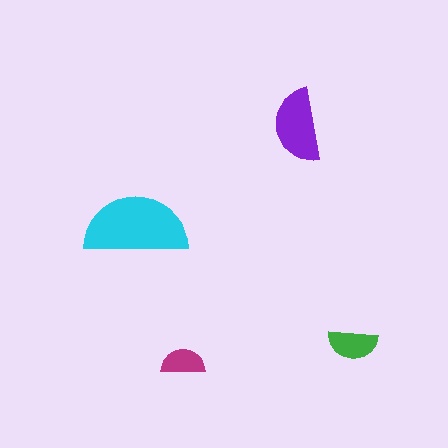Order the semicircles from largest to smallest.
the cyan one, the purple one, the green one, the magenta one.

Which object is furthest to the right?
The green semicircle is rightmost.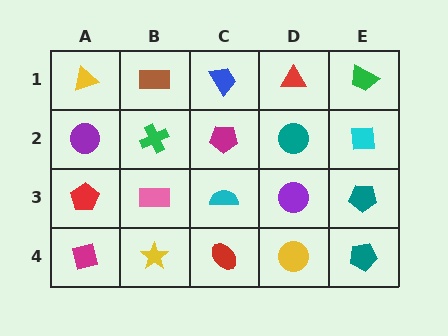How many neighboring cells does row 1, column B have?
3.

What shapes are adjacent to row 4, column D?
A purple circle (row 3, column D), a red ellipse (row 4, column C), a teal pentagon (row 4, column E).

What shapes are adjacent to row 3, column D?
A teal circle (row 2, column D), a yellow circle (row 4, column D), a cyan semicircle (row 3, column C), a teal pentagon (row 3, column E).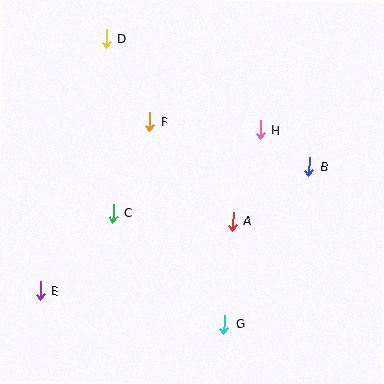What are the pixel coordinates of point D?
Point D is at (106, 38).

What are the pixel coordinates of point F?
Point F is at (150, 122).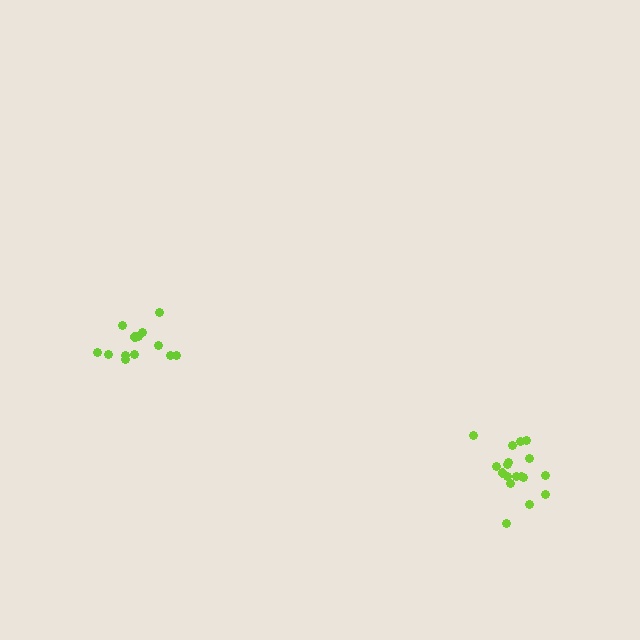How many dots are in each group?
Group 1: 18 dots, Group 2: 13 dots (31 total).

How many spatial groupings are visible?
There are 2 spatial groupings.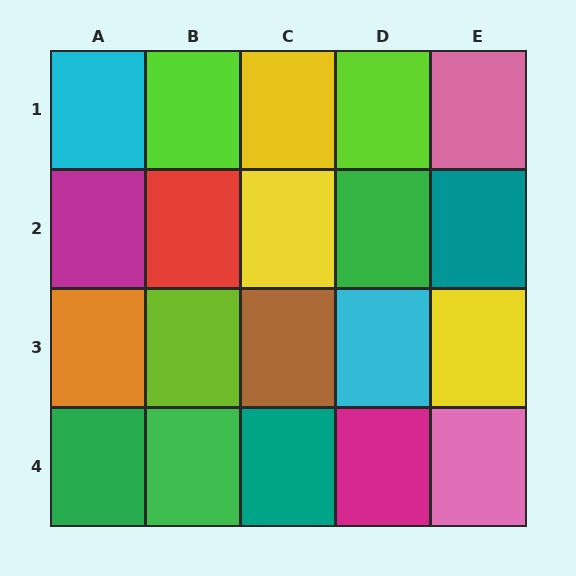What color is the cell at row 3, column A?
Orange.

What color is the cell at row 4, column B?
Green.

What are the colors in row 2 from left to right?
Magenta, red, yellow, green, teal.